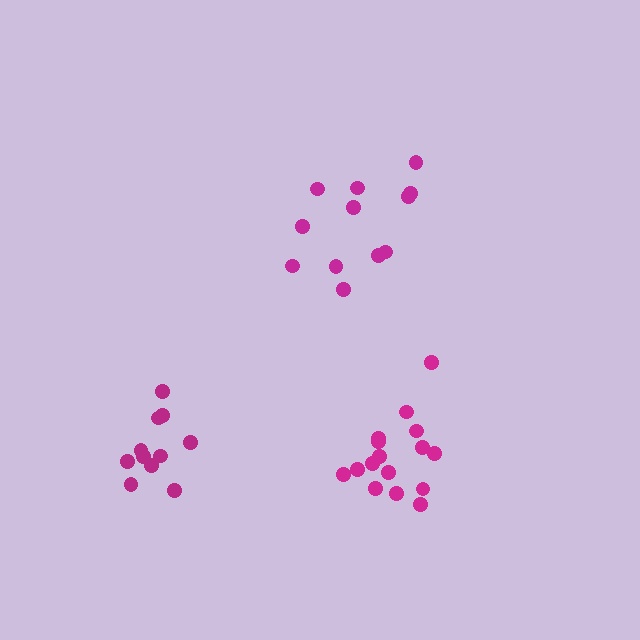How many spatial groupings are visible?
There are 3 spatial groupings.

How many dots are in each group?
Group 1: 12 dots, Group 2: 16 dots, Group 3: 11 dots (39 total).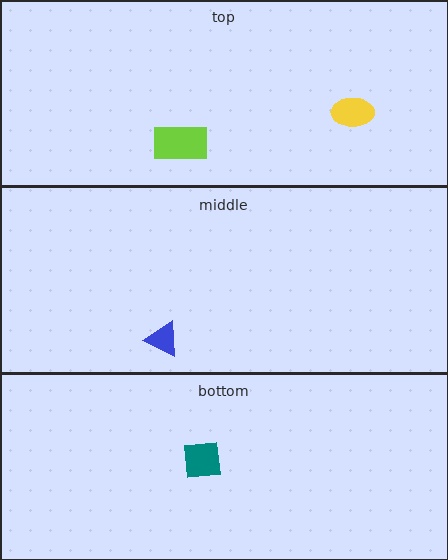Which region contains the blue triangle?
The middle region.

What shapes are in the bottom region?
The teal square.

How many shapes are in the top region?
2.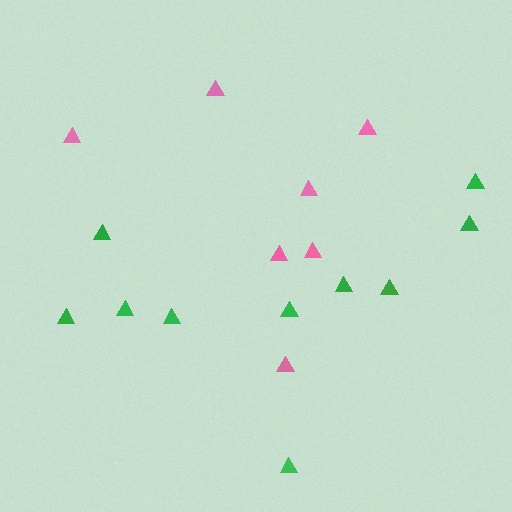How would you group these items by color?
There are 2 groups: one group of green triangles (10) and one group of pink triangles (7).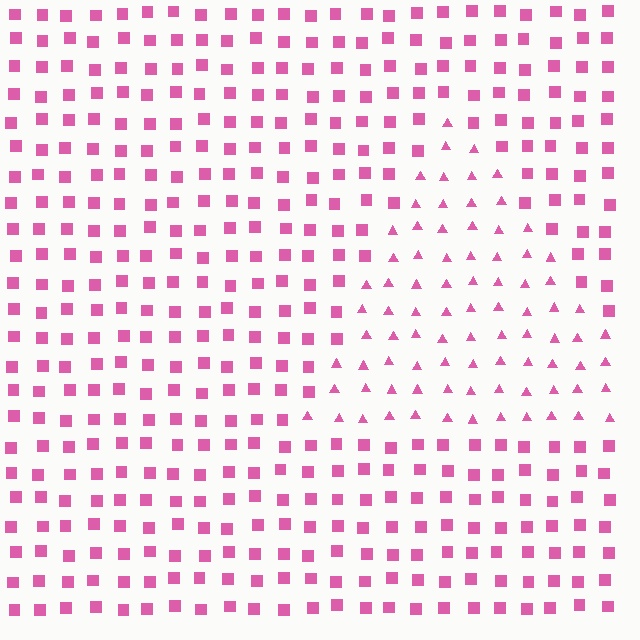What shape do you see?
I see a triangle.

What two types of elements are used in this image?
The image uses triangles inside the triangle region and squares outside it.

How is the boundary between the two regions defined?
The boundary is defined by a change in element shape: triangles inside vs. squares outside. All elements share the same color and spacing.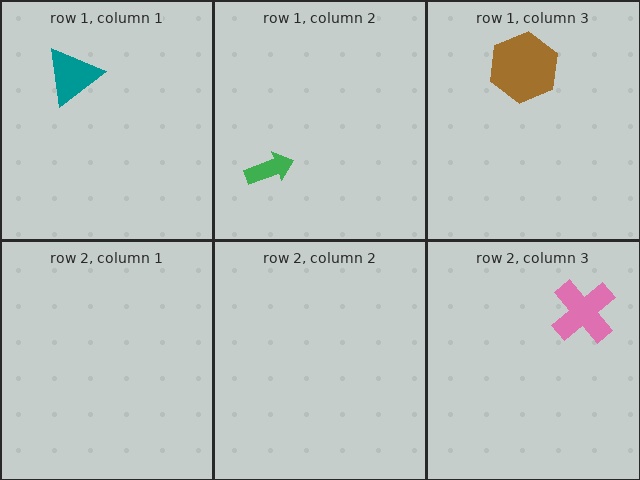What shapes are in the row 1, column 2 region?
The green arrow.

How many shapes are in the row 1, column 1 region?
1.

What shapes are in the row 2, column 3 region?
The pink cross.